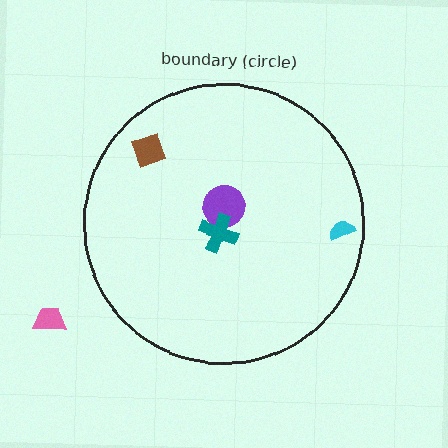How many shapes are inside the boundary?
4 inside, 1 outside.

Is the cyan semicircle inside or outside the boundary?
Inside.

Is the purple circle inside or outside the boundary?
Inside.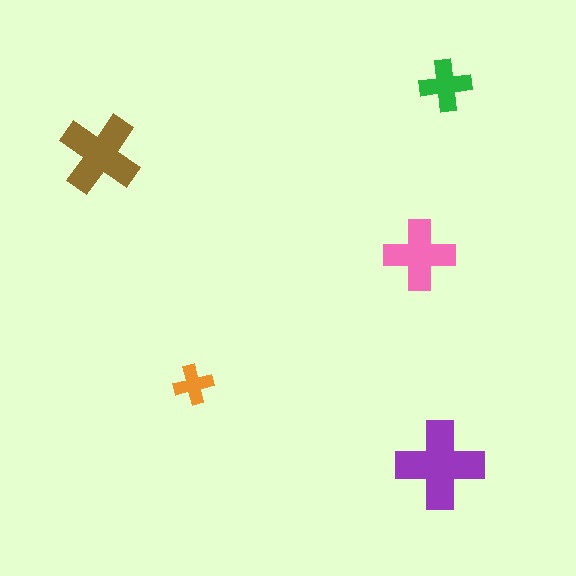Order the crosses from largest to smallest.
the purple one, the brown one, the pink one, the green one, the orange one.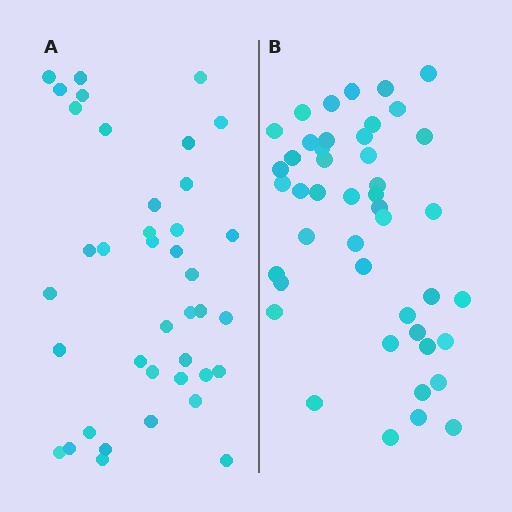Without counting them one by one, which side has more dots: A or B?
Region B (the right region) has more dots.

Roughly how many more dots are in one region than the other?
Region B has about 6 more dots than region A.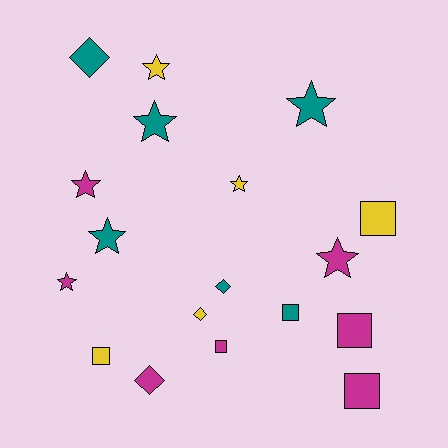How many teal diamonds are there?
There are 2 teal diamonds.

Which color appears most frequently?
Magenta, with 7 objects.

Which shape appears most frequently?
Star, with 8 objects.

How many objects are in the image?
There are 18 objects.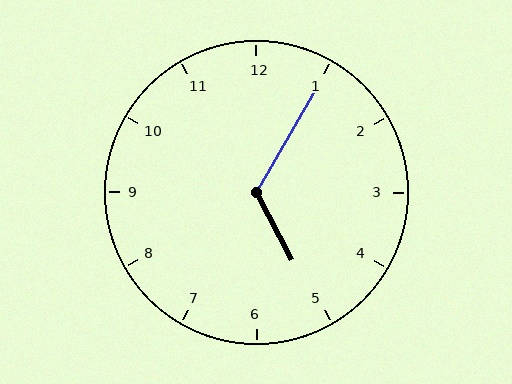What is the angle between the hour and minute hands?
Approximately 122 degrees.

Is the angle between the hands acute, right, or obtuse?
It is obtuse.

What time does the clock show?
5:05.